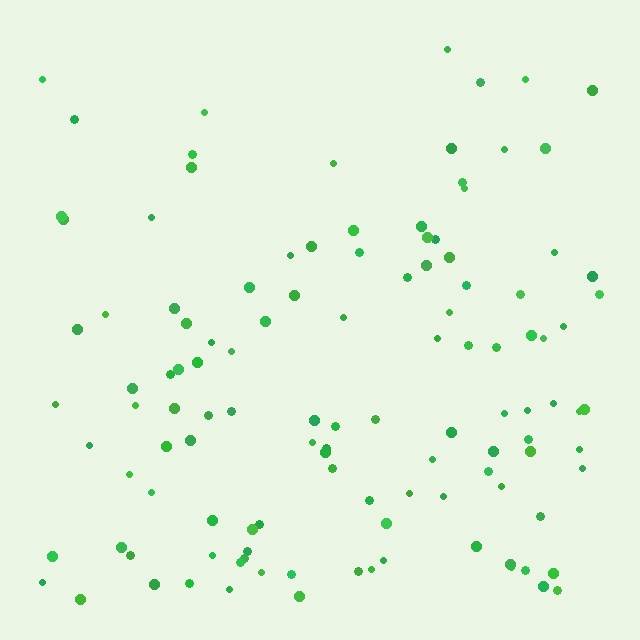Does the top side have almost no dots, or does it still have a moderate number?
Still a moderate number, just noticeably fewer than the bottom.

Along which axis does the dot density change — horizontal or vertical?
Vertical.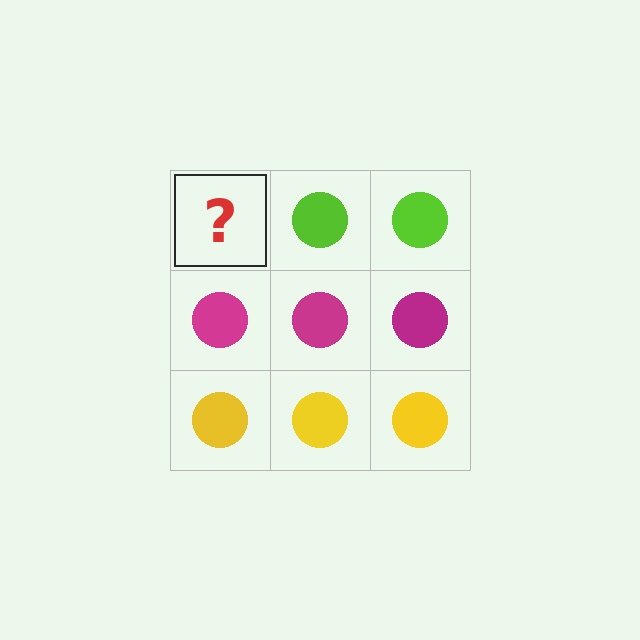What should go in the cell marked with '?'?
The missing cell should contain a lime circle.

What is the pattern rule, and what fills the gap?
The rule is that each row has a consistent color. The gap should be filled with a lime circle.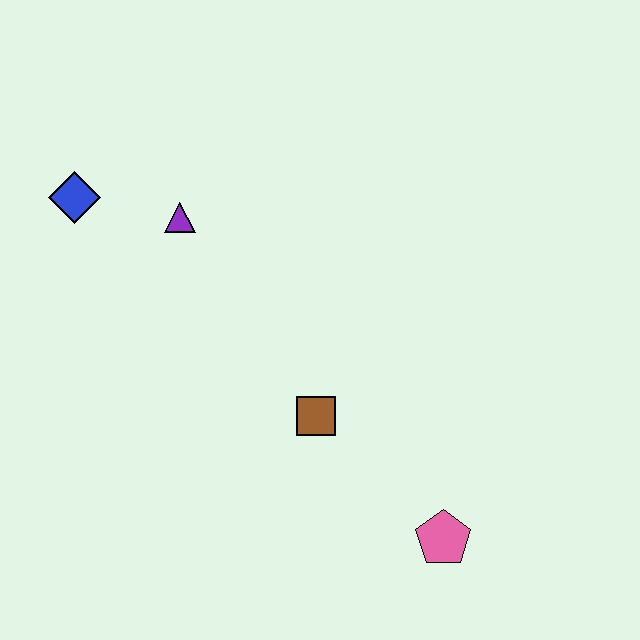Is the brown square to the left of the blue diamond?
No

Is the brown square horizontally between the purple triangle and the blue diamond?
No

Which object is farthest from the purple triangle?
The pink pentagon is farthest from the purple triangle.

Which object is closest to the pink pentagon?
The brown square is closest to the pink pentagon.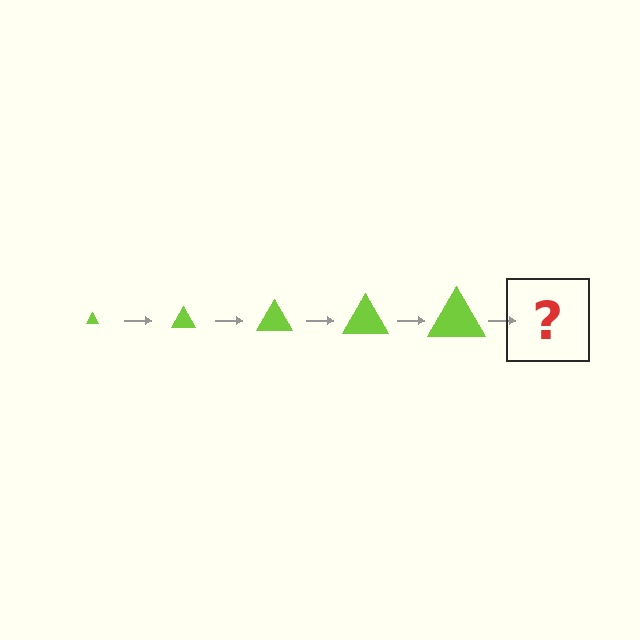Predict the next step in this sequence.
The next step is a lime triangle, larger than the previous one.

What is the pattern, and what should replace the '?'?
The pattern is that the triangle gets progressively larger each step. The '?' should be a lime triangle, larger than the previous one.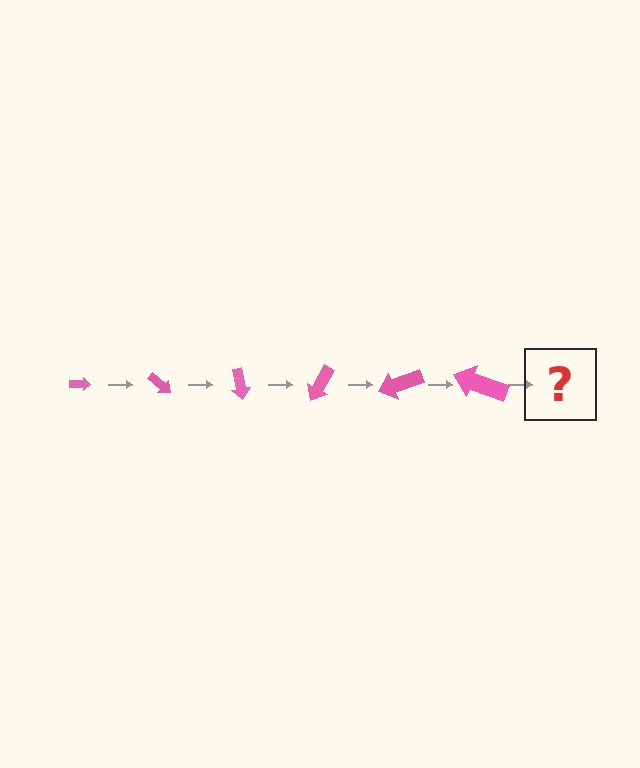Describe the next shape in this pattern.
It should be an arrow, larger than the previous one and rotated 240 degrees from the start.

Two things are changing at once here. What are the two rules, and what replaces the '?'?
The two rules are that the arrow grows larger each step and it rotates 40 degrees each step. The '?' should be an arrow, larger than the previous one and rotated 240 degrees from the start.